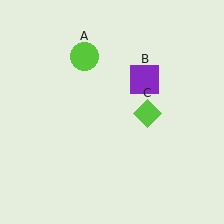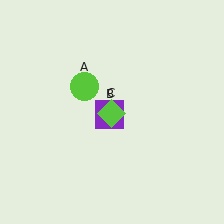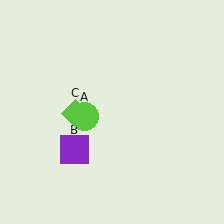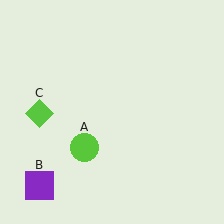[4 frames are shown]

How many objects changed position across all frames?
3 objects changed position: lime circle (object A), purple square (object B), lime diamond (object C).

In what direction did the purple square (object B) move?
The purple square (object B) moved down and to the left.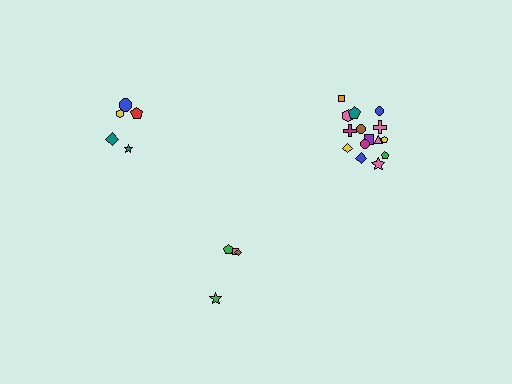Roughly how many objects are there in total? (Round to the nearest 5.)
Roughly 25 objects in total.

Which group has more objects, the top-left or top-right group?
The top-right group.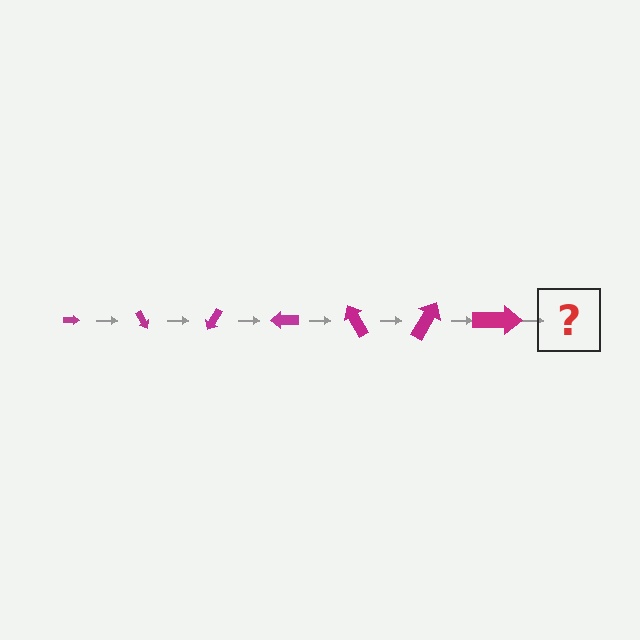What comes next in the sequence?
The next element should be an arrow, larger than the previous one and rotated 420 degrees from the start.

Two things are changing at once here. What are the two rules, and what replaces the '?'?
The two rules are that the arrow grows larger each step and it rotates 60 degrees each step. The '?' should be an arrow, larger than the previous one and rotated 420 degrees from the start.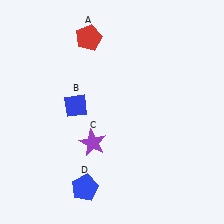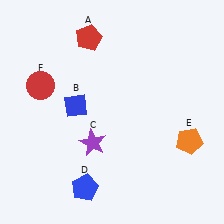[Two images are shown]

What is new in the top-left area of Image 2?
A red circle (F) was added in the top-left area of Image 2.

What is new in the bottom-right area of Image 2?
An orange pentagon (E) was added in the bottom-right area of Image 2.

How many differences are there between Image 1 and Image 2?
There are 2 differences between the two images.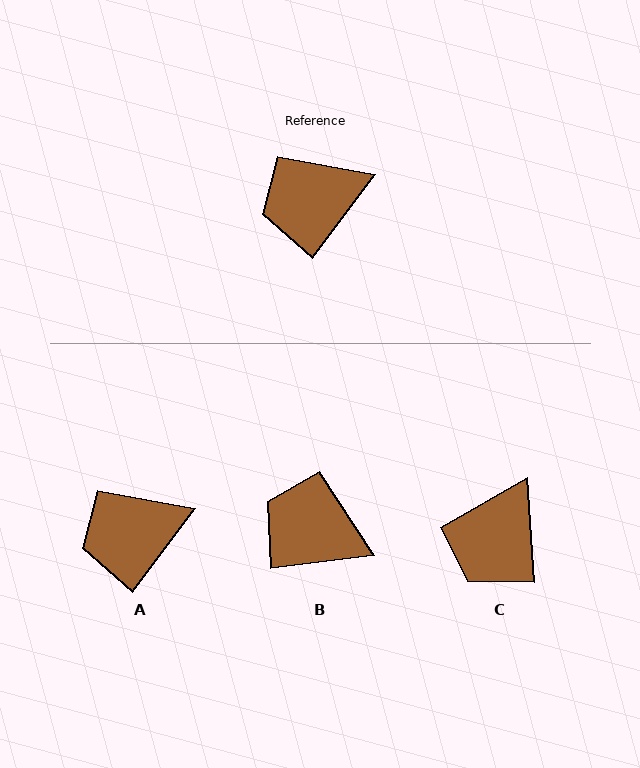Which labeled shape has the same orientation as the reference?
A.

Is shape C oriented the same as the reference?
No, it is off by about 40 degrees.